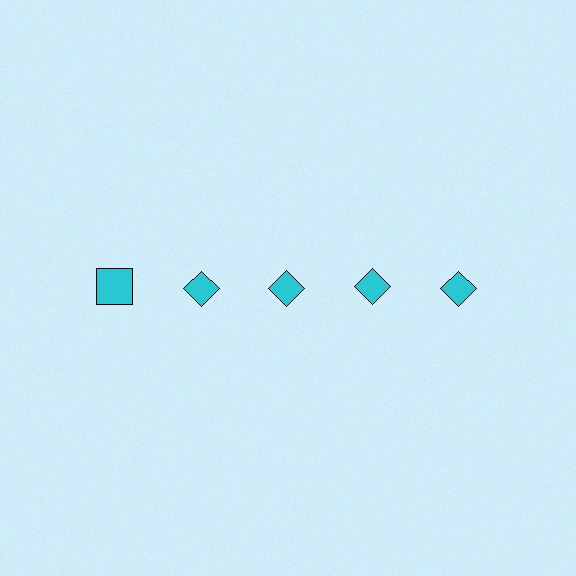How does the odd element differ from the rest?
It has a different shape: square instead of diamond.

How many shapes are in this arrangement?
There are 5 shapes arranged in a grid pattern.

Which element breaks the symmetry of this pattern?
The cyan square in the top row, leftmost column breaks the symmetry. All other shapes are cyan diamonds.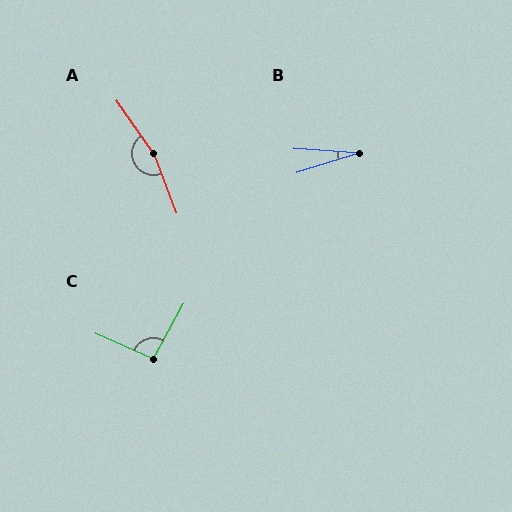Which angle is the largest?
A, at approximately 166 degrees.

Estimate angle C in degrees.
Approximately 95 degrees.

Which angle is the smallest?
B, at approximately 21 degrees.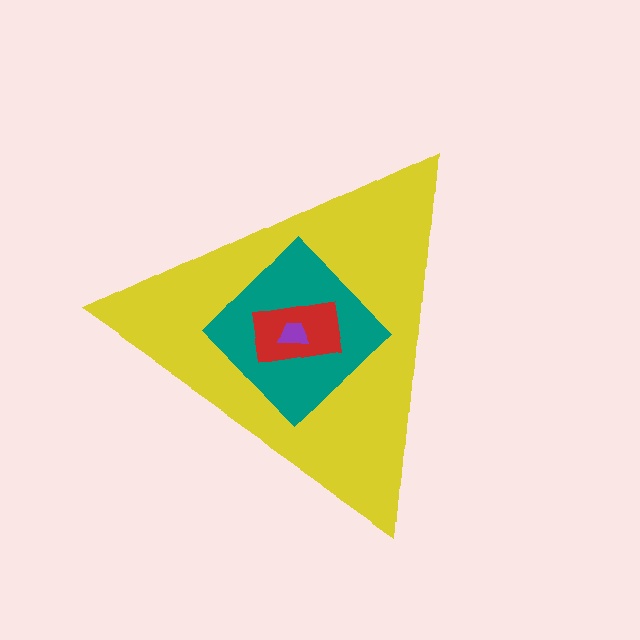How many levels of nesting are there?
4.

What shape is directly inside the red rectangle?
The purple trapezoid.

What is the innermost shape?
The purple trapezoid.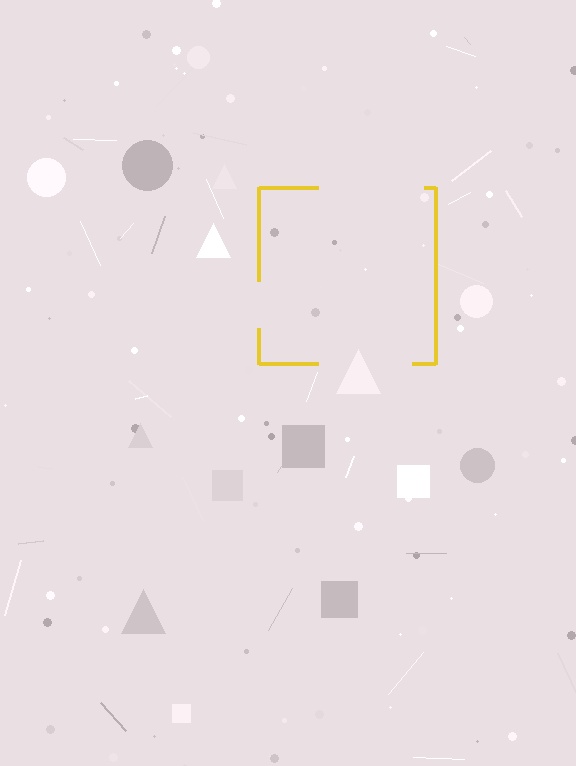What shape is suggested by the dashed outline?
The dashed outline suggests a square.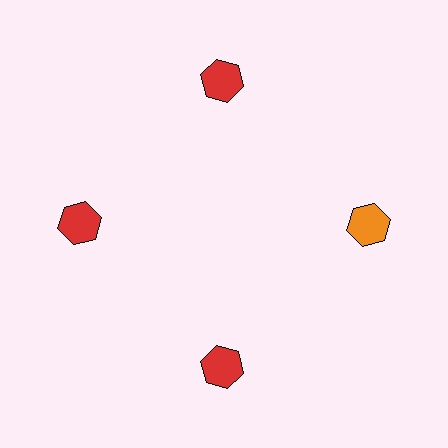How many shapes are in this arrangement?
There are 4 shapes arranged in a ring pattern.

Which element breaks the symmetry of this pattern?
The orange hexagon at roughly the 3 o'clock position breaks the symmetry. All other shapes are red hexagons.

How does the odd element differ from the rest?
It has a different color: orange instead of red.